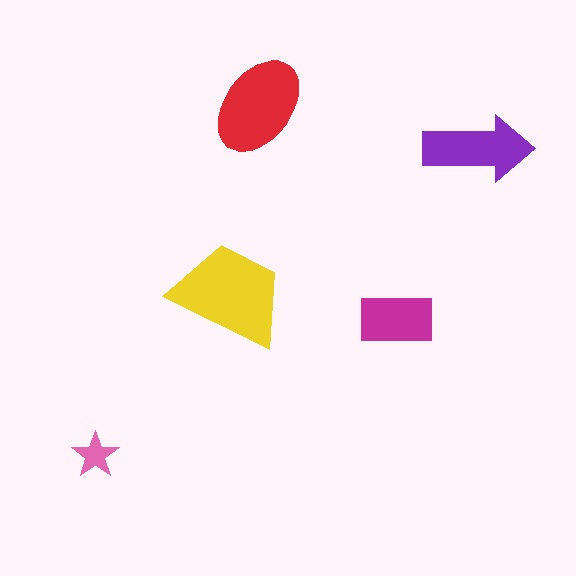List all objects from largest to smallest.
The yellow trapezoid, the red ellipse, the purple arrow, the magenta rectangle, the pink star.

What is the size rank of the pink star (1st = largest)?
5th.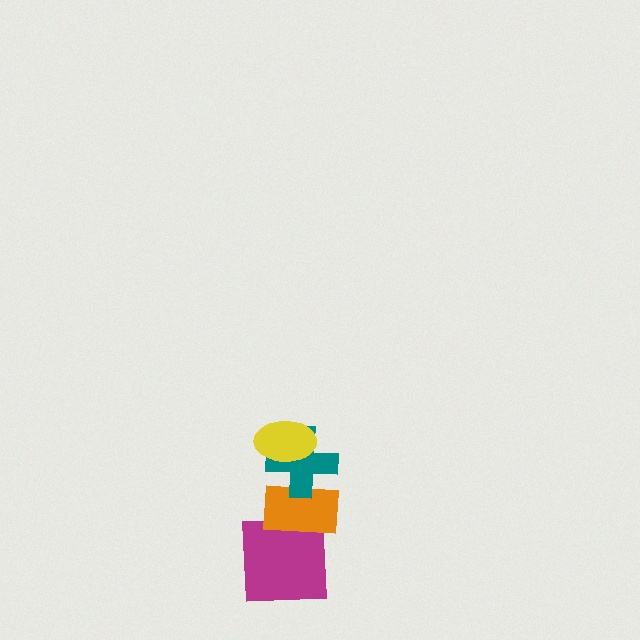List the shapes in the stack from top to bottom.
From top to bottom: the yellow ellipse, the teal cross, the orange rectangle, the magenta square.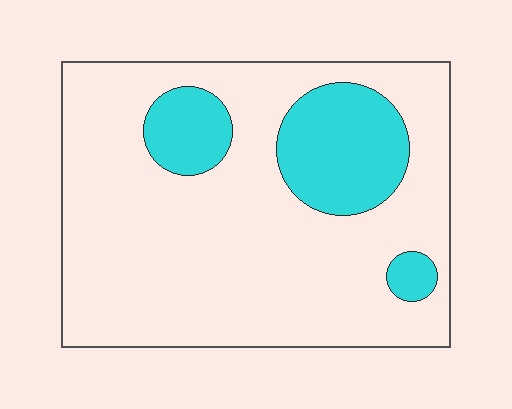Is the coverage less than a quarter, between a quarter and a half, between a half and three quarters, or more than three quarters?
Less than a quarter.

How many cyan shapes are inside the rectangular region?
3.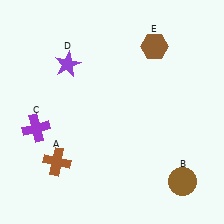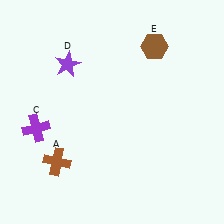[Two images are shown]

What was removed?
The brown circle (B) was removed in Image 2.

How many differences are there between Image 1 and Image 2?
There is 1 difference between the two images.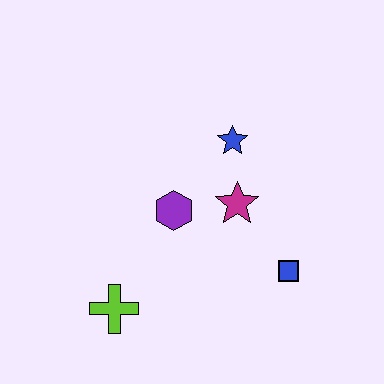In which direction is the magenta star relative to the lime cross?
The magenta star is to the right of the lime cross.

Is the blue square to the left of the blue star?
No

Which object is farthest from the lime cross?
The blue star is farthest from the lime cross.